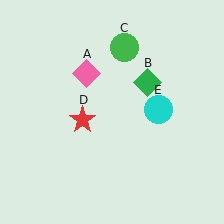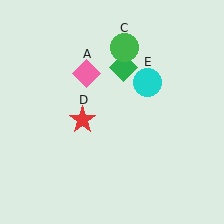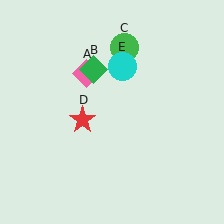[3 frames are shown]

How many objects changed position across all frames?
2 objects changed position: green diamond (object B), cyan circle (object E).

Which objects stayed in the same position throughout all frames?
Pink diamond (object A) and green circle (object C) and red star (object D) remained stationary.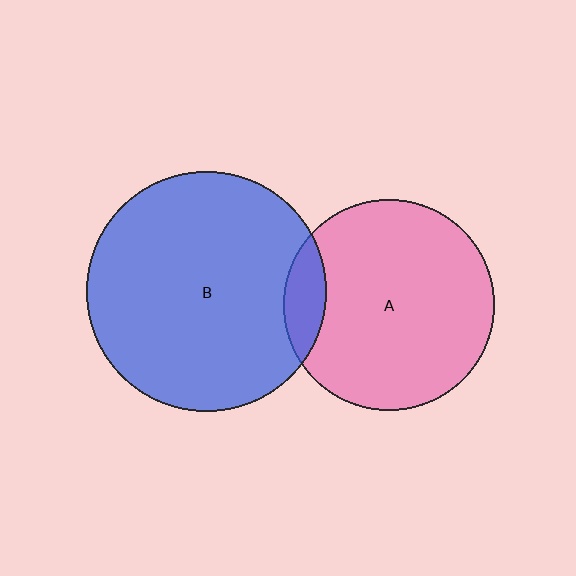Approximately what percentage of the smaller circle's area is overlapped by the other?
Approximately 10%.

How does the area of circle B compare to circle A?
Approximately 1.3 times.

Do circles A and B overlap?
Yes.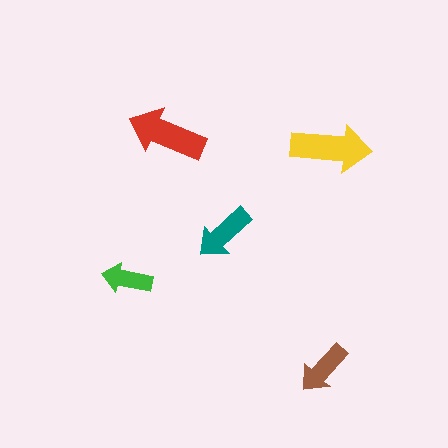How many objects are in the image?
There are 5 objects in the image.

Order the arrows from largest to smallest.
the yellow one, the red one, the teal one, the brown one, the green one.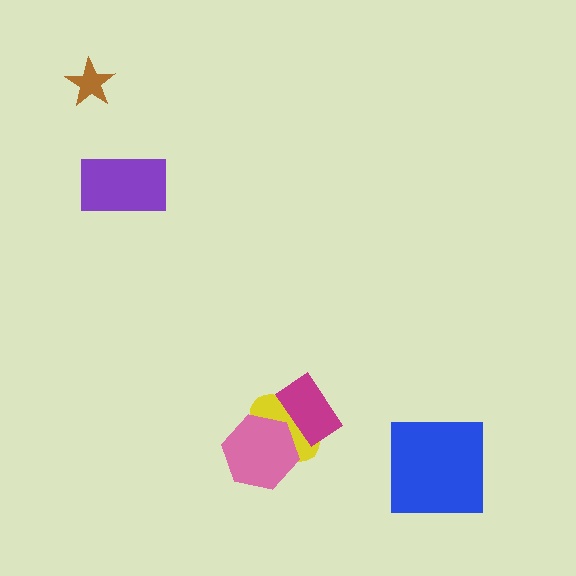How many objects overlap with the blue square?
0 objects overlap with the blue square.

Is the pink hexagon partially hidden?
No, no other shape covers it.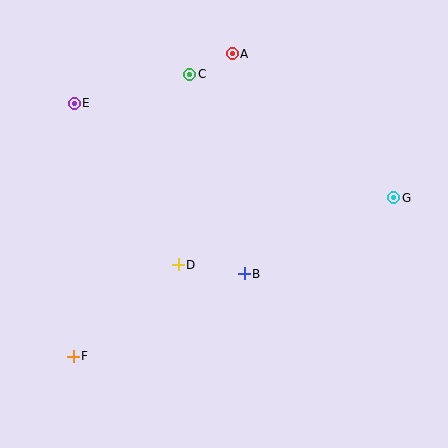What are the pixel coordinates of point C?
Point C is at (190, 74).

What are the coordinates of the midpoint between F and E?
The midpoint between F and E is at (74, 230).